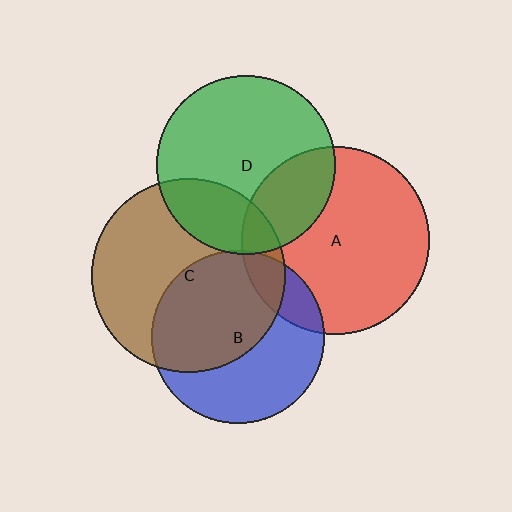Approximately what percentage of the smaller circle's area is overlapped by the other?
Approximately 25%.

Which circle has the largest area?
Circle C (brown).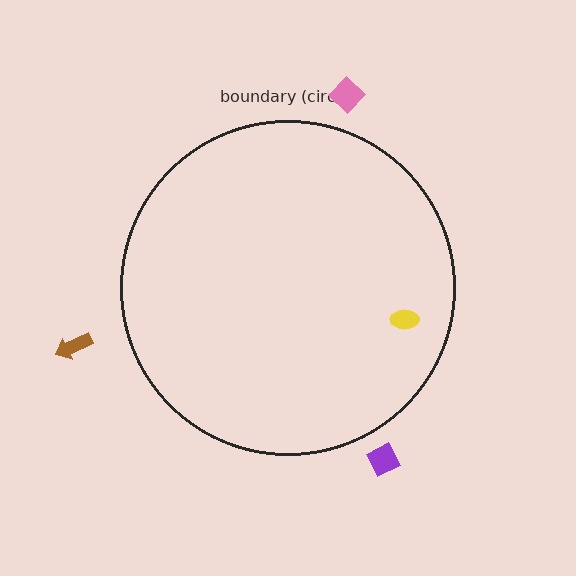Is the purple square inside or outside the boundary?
Outside.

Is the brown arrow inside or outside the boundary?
Outside.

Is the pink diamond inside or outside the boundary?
Outside.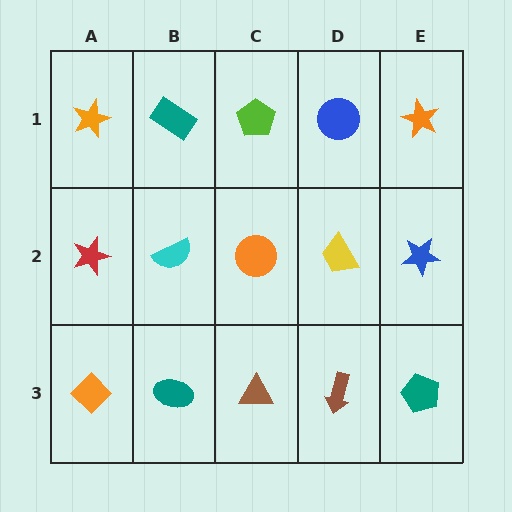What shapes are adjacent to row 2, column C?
A lime pentagon (row 1, column C), a brown triangle (row 3, column C), a cyan semicircle (row 2, column B), a yellow trapezoid (row 2, column D).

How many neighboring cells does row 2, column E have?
3.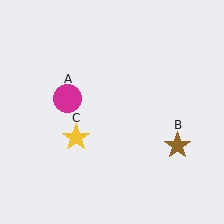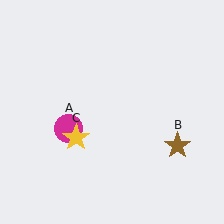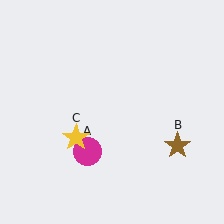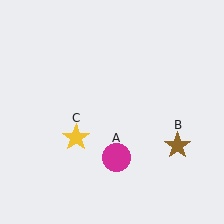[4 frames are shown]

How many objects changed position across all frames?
1 object changed position: magenta circle (object A).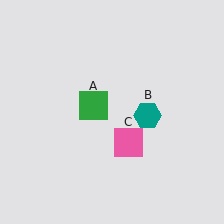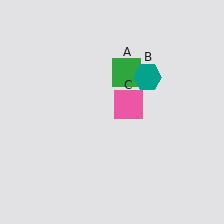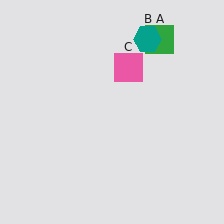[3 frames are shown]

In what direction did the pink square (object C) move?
The pink square (object C) moved up.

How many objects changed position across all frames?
3 objects changed position: green square (object A), teal hexagon (object B), pink square (object C).